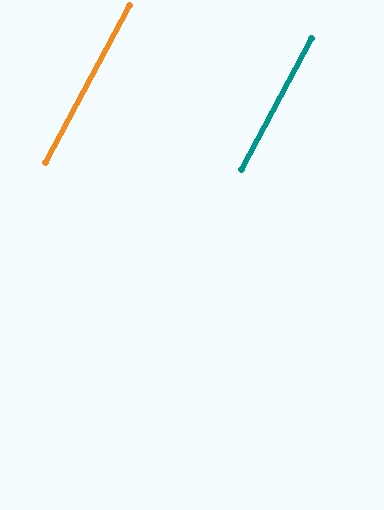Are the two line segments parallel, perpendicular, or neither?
Parallel — their directions differ by only 0.0°.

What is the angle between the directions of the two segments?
Approximately 0 degrees.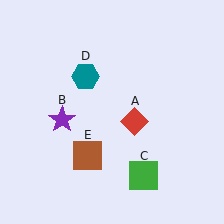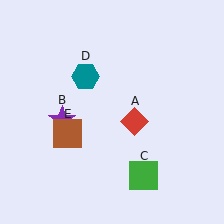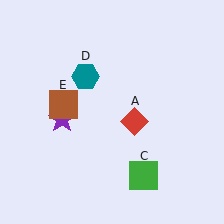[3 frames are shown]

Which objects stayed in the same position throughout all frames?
Red diamond (object A) and purple star (object B) and green square (object C) and teal hexagon (object D) remained stationary.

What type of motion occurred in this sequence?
The brown square (object E) rotated clockwise around the center of the scene.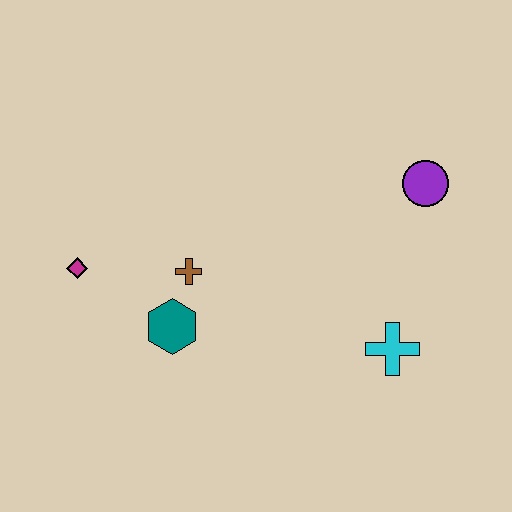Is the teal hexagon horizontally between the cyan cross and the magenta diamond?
Yes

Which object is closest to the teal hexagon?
The brown cross is closest to the teal hexagon.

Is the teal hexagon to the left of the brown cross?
Yes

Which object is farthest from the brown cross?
The purple circle is farthest from the brown cross.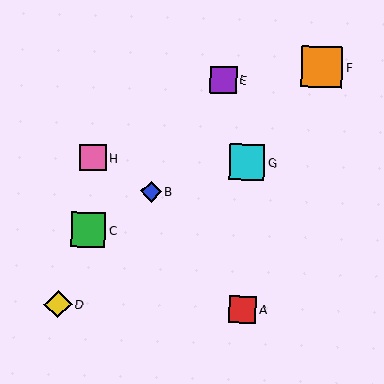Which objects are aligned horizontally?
Objects G, H are aligned horizontally.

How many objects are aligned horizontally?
2 objects (G, H) are aligned horizontally.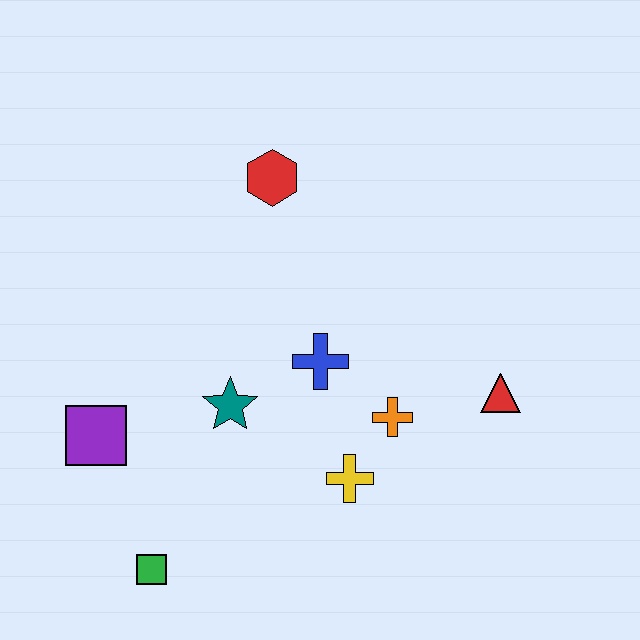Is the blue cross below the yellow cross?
No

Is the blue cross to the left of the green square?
No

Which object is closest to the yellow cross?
The orange cross is closest to the yellow cross.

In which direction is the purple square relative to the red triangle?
The purple square is to the left of the red triangle.